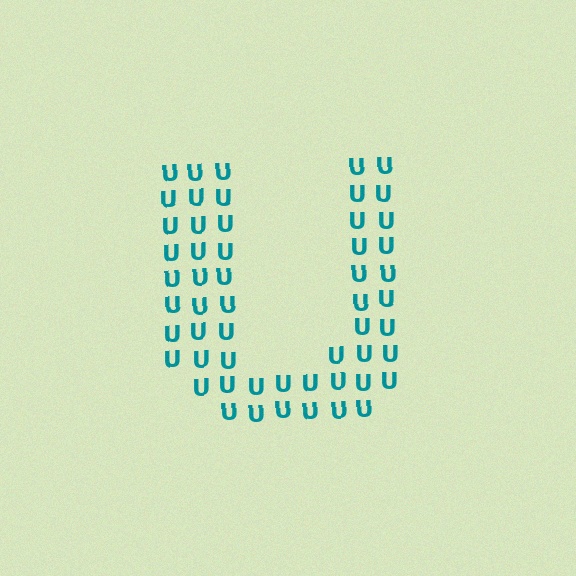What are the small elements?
The small elements are letter U's.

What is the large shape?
The large shape is the letter U.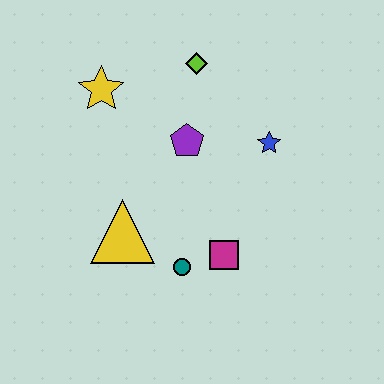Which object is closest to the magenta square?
The teal circle is closest to the magenta square.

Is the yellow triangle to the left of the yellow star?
No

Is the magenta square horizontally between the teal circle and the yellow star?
No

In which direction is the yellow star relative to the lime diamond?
The yellow star is to the left of the lime diamond.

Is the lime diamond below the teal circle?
No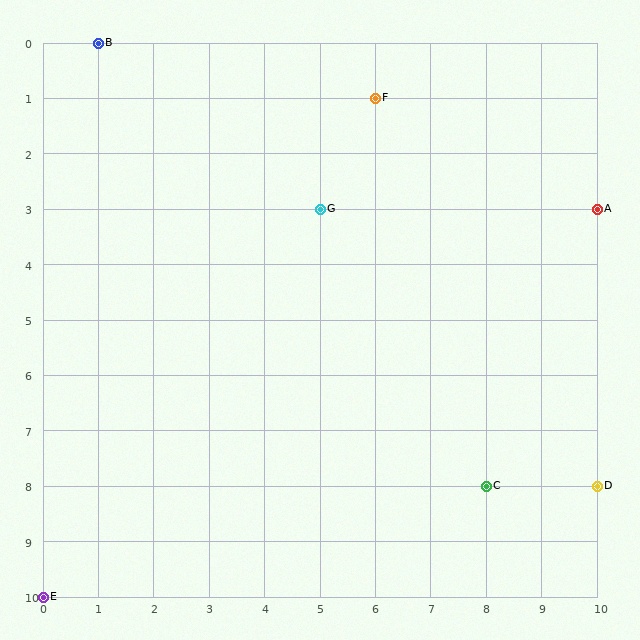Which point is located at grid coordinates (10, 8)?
Point D is at (10, 8).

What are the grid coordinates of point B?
Point B is at grid coordinates (1, 0).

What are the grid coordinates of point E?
Point E is at grid coordinates (0, 10).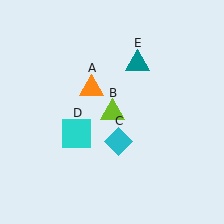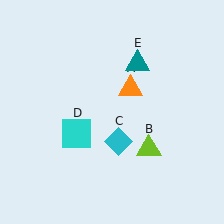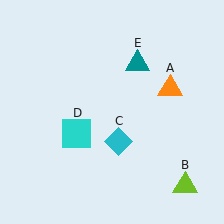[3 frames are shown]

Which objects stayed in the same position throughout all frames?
Cyan diamond (object C) and cyan square (object D) and teal triangle (object E) remained stationary.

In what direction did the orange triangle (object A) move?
The orange triangle (object A) moved right.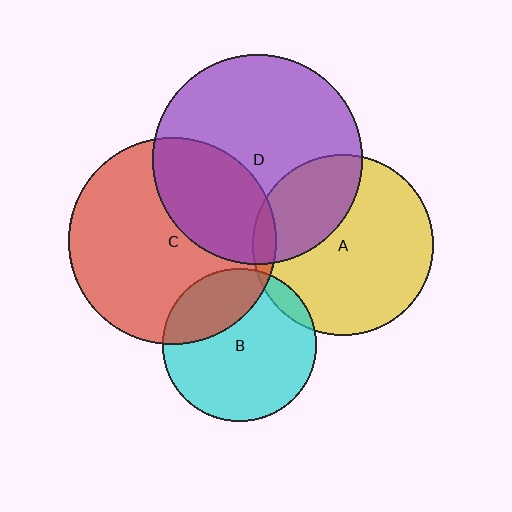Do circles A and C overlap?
Yes.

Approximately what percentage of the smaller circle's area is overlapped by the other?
Approximately 5%.